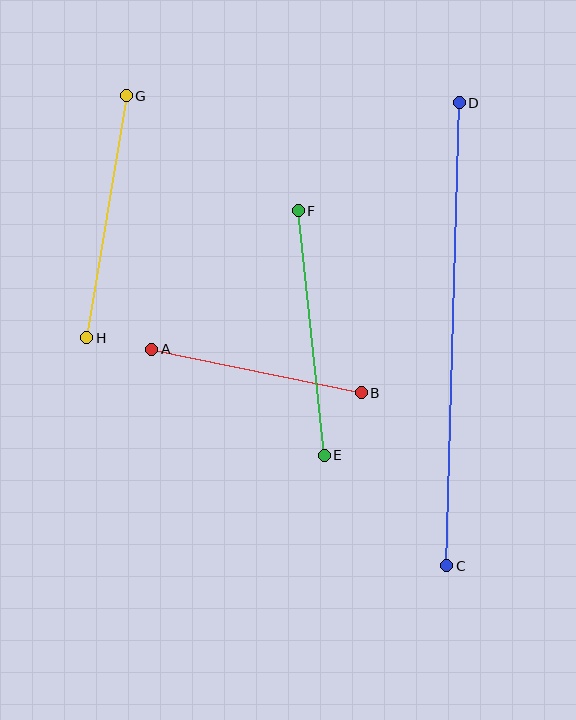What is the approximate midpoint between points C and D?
The midpoint is at approximately (453, 334) pixels.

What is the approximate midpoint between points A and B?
The midpoint is at approximately (257, 371) pixels.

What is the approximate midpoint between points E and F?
The midpoint is at approximately (311, 333) pixels.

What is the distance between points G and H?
The distance is approximately 245 pixels.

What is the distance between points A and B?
The distance is approximately 214 pixels.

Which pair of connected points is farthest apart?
Points C and D are farthest apart.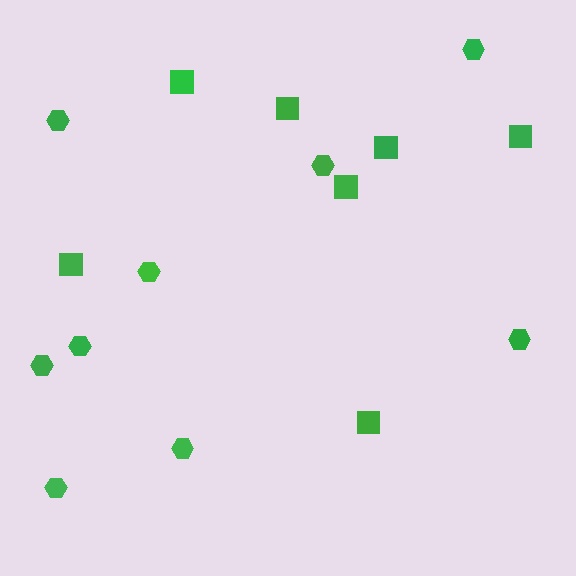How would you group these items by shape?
There are 2 groups: one group of hexagons (9) and one group of squares (7).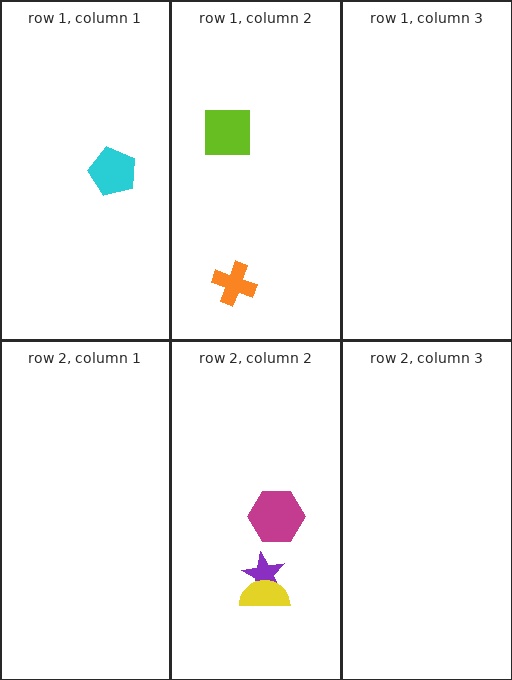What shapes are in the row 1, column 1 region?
The cyan pentagon.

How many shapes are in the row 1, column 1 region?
1.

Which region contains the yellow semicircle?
The row 2, column 2 region.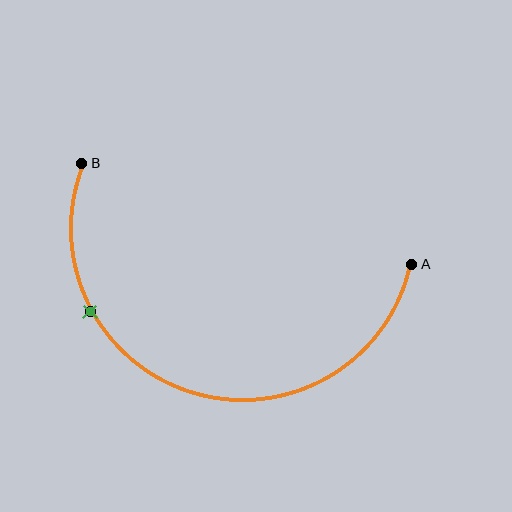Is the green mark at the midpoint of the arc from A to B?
No. The green mark lies on the arc but is closer to endpoint B. The arc midpoint would be at the point on the curve equidistant along the arc from both A and B.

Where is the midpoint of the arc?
The arc midpoint is the point on the curve farthest from the straight line joining A and B. It sits below that line.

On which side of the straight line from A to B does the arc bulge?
The arc bulges below the straight line connecting A and B.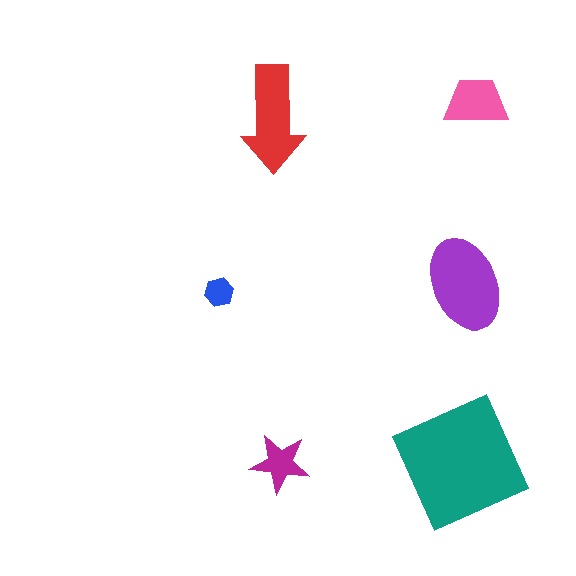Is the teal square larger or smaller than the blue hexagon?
Larger.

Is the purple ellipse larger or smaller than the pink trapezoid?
Larger.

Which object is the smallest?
The blue hexagon.